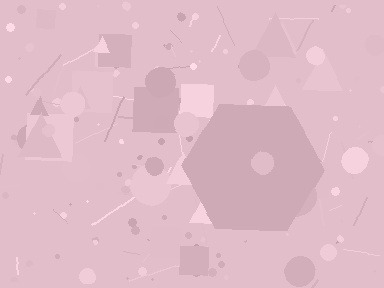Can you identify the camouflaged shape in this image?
The camouflaged shape is a hexagon.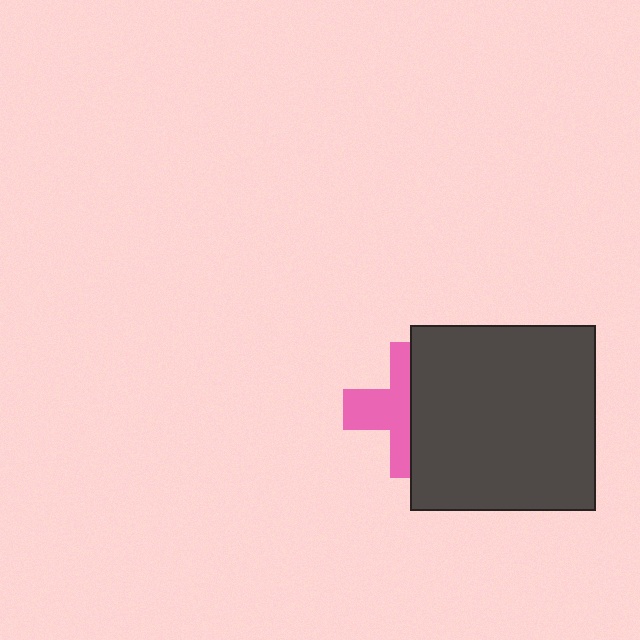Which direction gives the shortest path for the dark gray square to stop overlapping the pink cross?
Moving right gives the shortest separation.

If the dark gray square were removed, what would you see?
You would see the complete pink cross.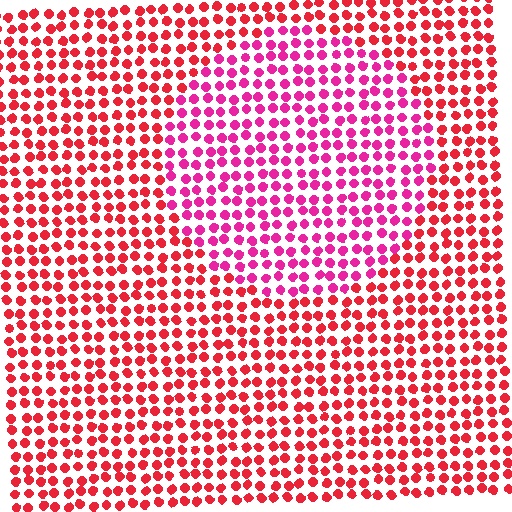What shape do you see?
I see a circle.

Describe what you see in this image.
The image is filled with small red elements in a uniform arrangement. A circle-shaped region is visible where the elements are tinted to a slightly different hue, forming a subtle color boundary.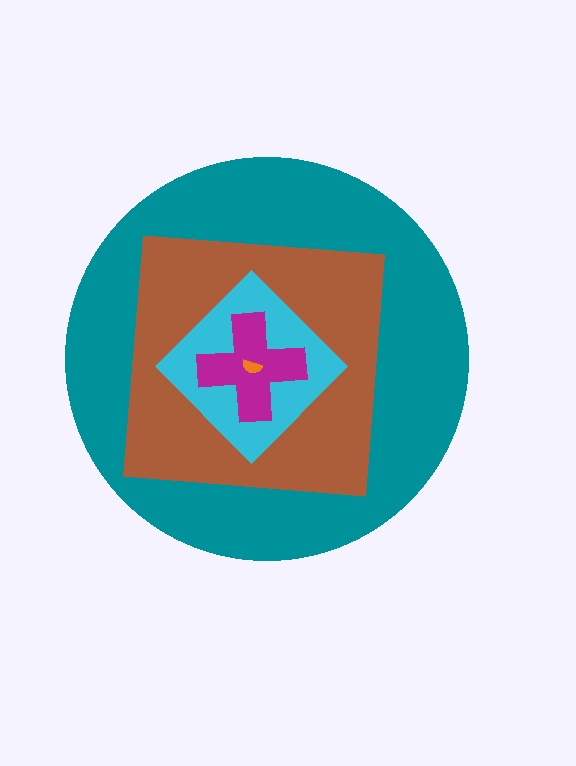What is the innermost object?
The orange semicircle.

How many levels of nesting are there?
5.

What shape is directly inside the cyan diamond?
The magenta cross.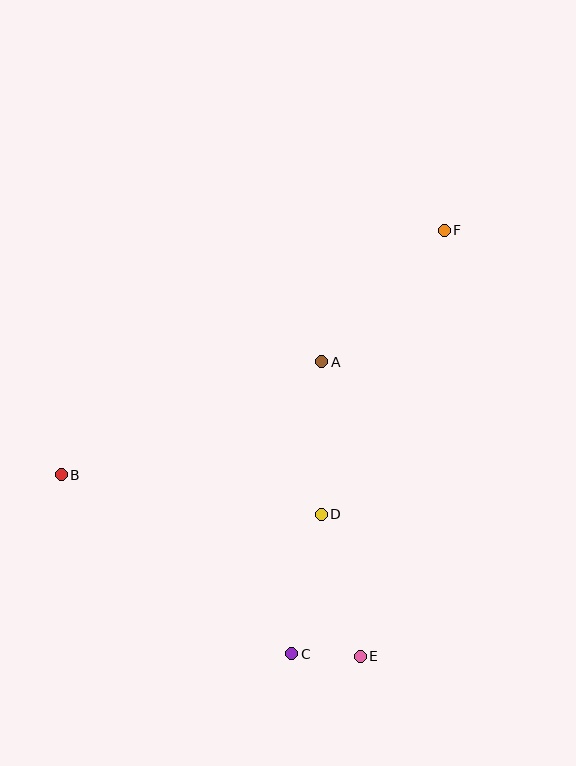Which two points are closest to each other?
Points C and E are closest to each other.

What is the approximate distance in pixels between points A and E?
The distance between A and E is approximately 297 pixels.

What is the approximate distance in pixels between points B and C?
The distance between B and C is approximately 292 pixels.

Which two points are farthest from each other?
Points B and F are farthest from each other.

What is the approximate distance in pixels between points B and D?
The distance between B and D is approximately 263 pixels.